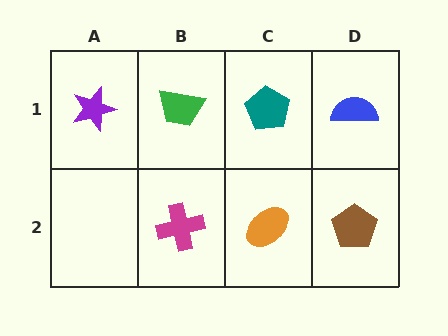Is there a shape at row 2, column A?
No, that cell is empty.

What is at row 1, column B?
A green trapezoid.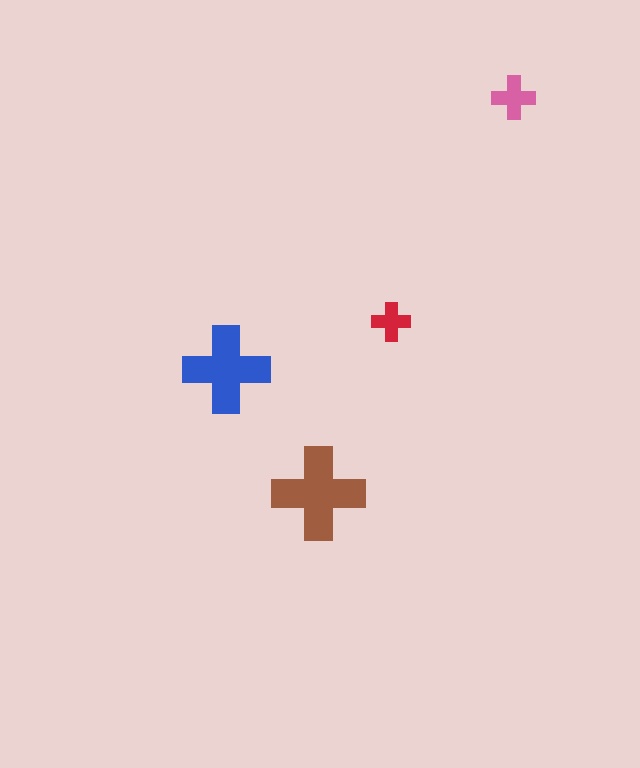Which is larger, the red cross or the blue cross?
The blue one.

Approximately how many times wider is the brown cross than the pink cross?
About 2 times wider.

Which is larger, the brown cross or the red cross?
The brown one.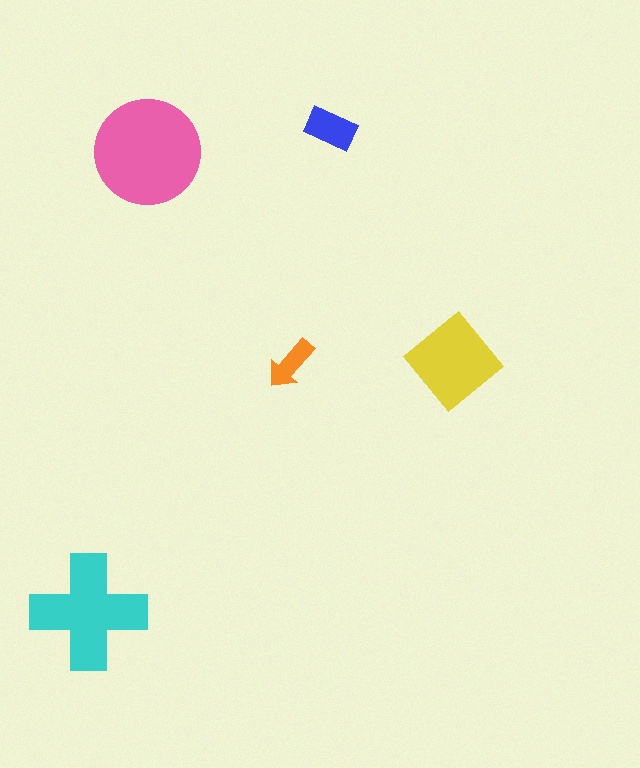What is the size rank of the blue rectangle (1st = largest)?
4th.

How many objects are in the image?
There are 5 objects in the image.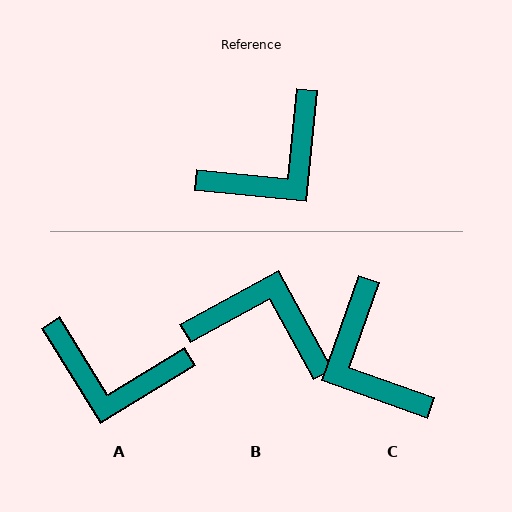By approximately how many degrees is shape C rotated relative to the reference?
Approximately 104 degrees clockwise.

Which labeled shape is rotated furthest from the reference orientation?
B, about 124 degrees away.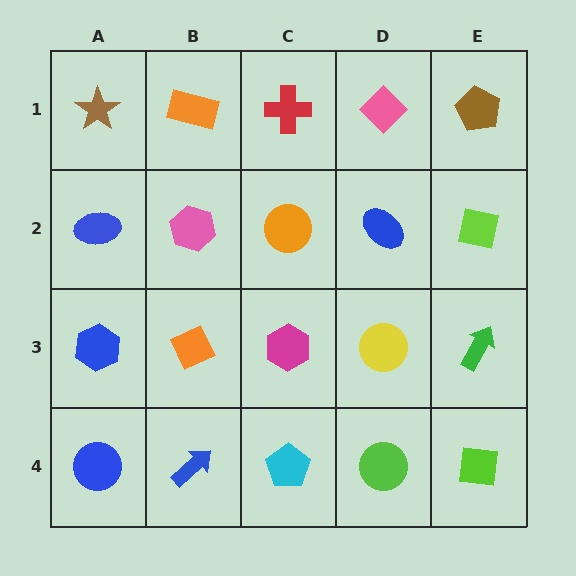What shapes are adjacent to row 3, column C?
An orange circle (row 2, column C), a cyan pentagon (row 4, column C), an orange diamond (row 3, column B), a yellow circle (row 3, column D).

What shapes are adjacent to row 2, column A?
A brown star (row 1, column A), a blue hexagon (row 3, column A), a pink hexagon (row 2, column B).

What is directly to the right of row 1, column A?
An orange rectangle.